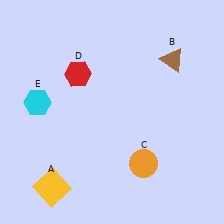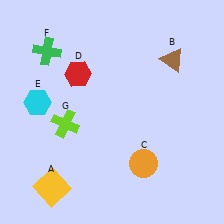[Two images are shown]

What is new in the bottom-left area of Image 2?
A lime cross (G) was added in the bottom-left area of Image 2.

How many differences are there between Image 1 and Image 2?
There are 2 differences between the two images.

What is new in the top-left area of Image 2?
A green cross (F) was added in the top-left area of Image 2.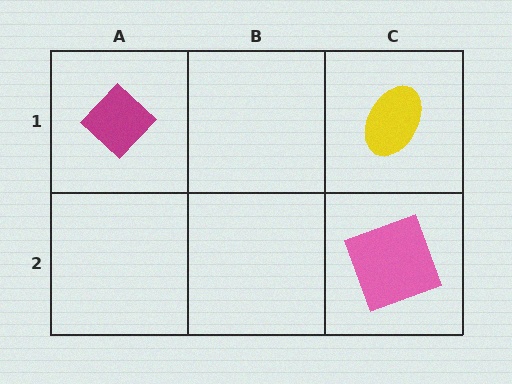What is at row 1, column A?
A magenta diamond.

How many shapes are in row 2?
1 shape.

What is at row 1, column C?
A yellow ellipse.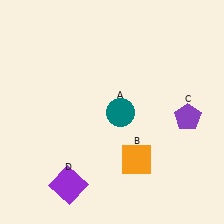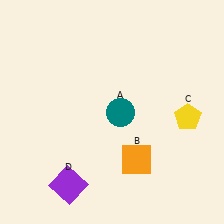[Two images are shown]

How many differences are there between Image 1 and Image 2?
There is 1 difference between the two images.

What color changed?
The pentagon (C) changed from purple in Image 1 to yellow in Image 2.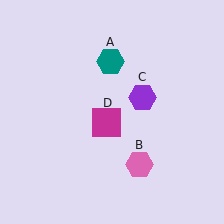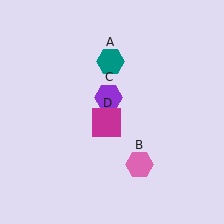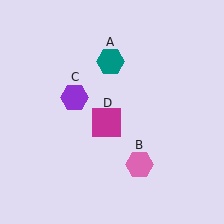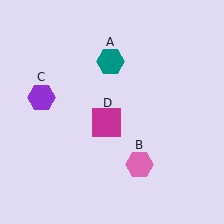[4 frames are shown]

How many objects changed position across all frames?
1 object changed position: purple hexagon (object C).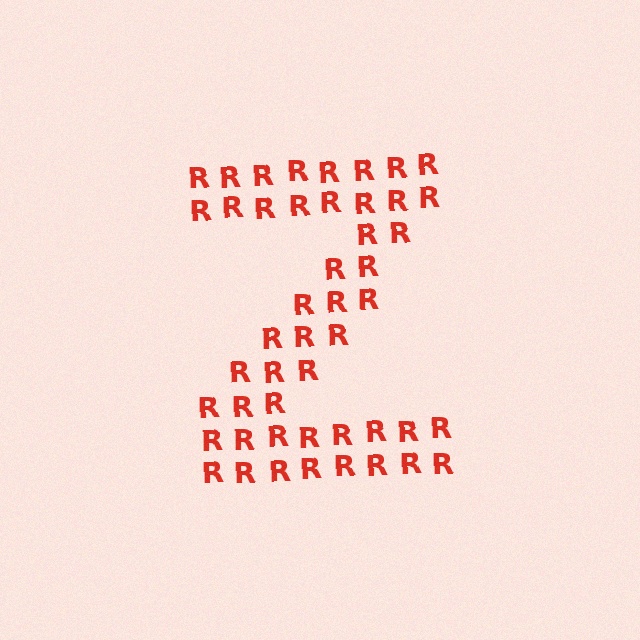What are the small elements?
The small elements are letter R's.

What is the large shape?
The large shape is the letter Z.